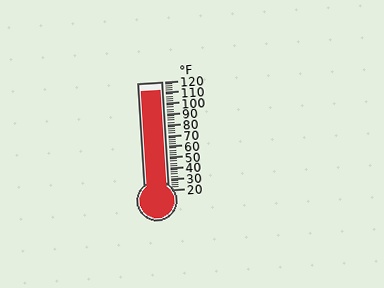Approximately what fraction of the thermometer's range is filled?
The thermometer is filled to approximately 90% of its range.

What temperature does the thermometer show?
The thermometer shows approximately 112°F.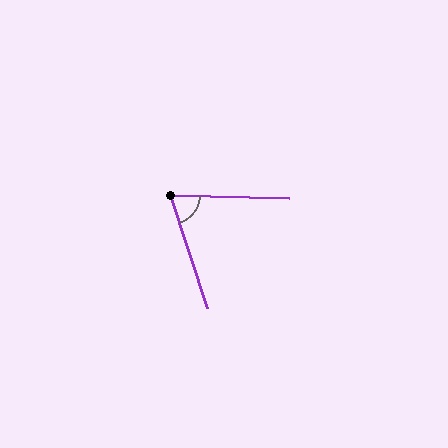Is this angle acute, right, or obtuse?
It is acute.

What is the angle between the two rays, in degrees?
Approximately 70 degrees.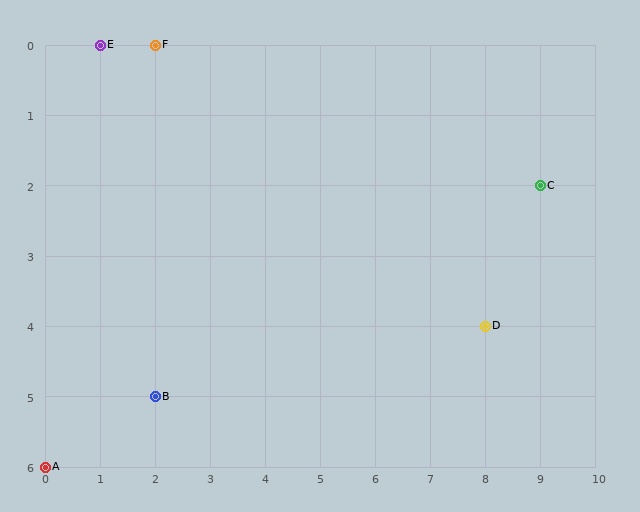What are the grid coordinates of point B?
Point B is at grid coordinates (2, 5).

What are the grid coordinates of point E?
Point E is at grid coordinates (1, 0).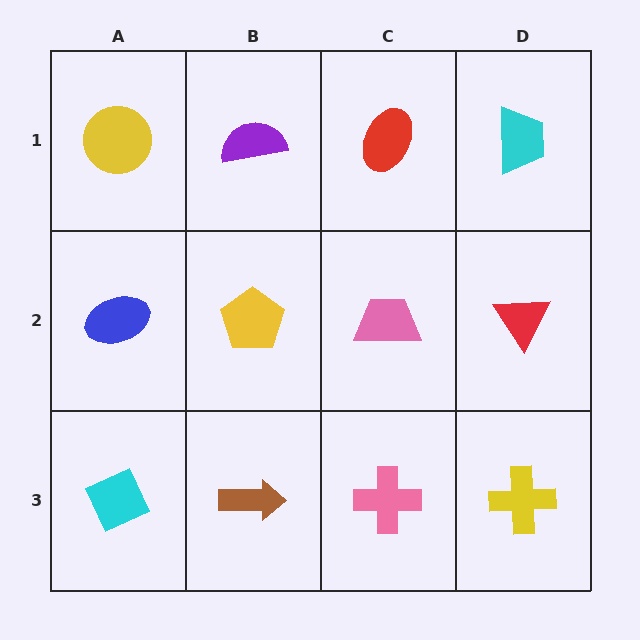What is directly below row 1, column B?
A yellow pentagon.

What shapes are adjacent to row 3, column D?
A red triangle (row 2, column D), a pink cross (row 3, column C).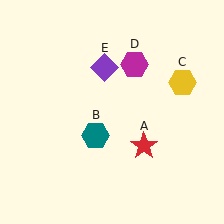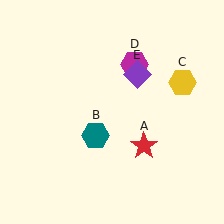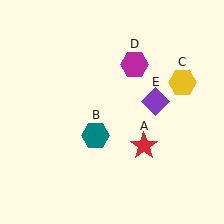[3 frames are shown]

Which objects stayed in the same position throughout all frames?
Red star (object A) and teal hexagon (object B) and yellow hexagon (object C) and magenta hexagon (object D) remained stationary.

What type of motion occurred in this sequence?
The purple diamond (object E) rotated clockwise around the center of the scene.